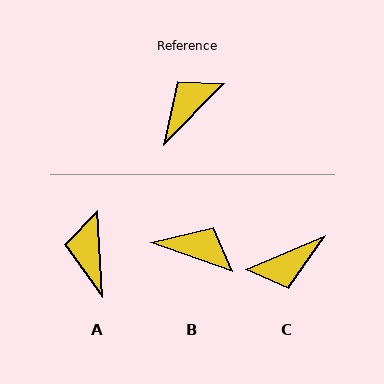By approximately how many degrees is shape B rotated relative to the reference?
Approximately 64 degrees clockwise.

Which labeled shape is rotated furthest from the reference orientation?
C, about 158 degrees away.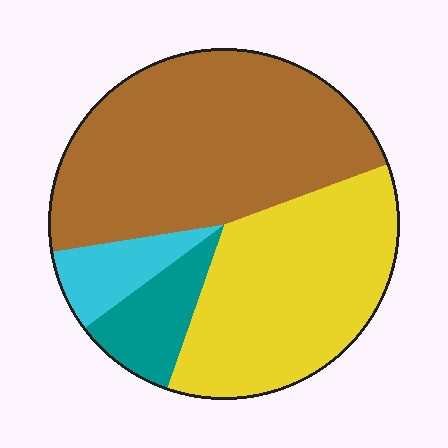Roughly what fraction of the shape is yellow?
Yellow covers around 35% of the shape.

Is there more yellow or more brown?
Brown.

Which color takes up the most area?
Brown, at roughly 45%.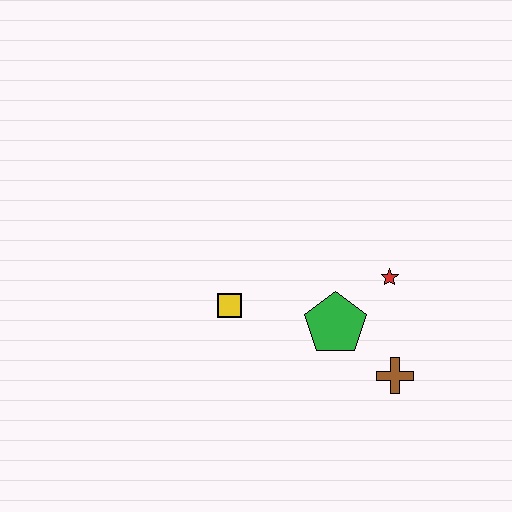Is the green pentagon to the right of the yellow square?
Yes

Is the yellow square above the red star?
No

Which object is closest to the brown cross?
The green pentagon is closest to the brown cross.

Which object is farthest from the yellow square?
The brown cross is farthest from the yellow square.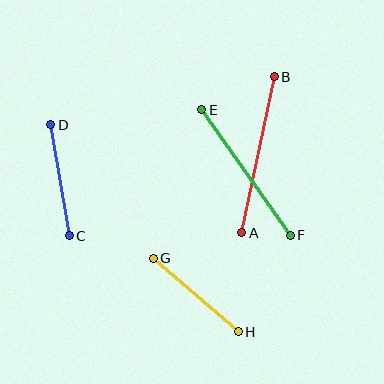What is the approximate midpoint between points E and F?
The midpoint is at approximately (246, 172) pixels.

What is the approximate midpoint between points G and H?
The midpoint is at approximately (196, 295) pixels.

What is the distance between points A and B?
The distance is approximately 159 pixels.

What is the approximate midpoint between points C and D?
The midpoint is at approximately (60, 180) pixels.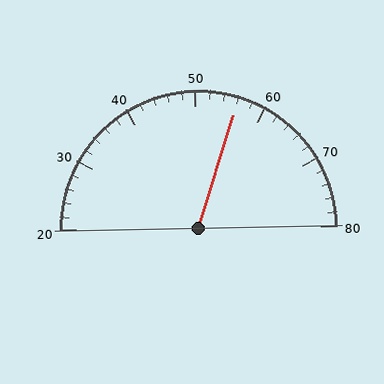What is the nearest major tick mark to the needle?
The nearest major tick mark is 60.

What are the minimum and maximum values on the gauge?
The gauge ranges from 20 to 80.